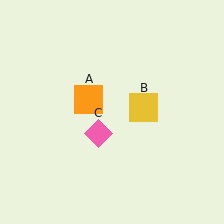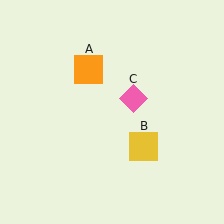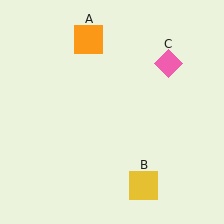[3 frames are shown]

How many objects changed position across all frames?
3 objects changed position: orange square (object A), yellow square (object B), pink diamond (object C).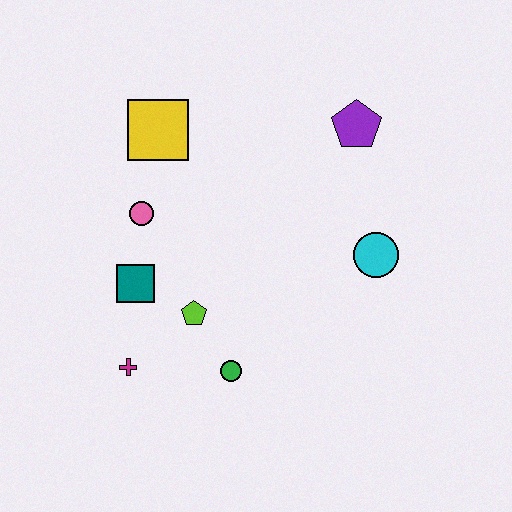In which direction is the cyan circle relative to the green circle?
The cyan circle is to the right of the green circle.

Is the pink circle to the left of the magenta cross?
No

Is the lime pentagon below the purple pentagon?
Yes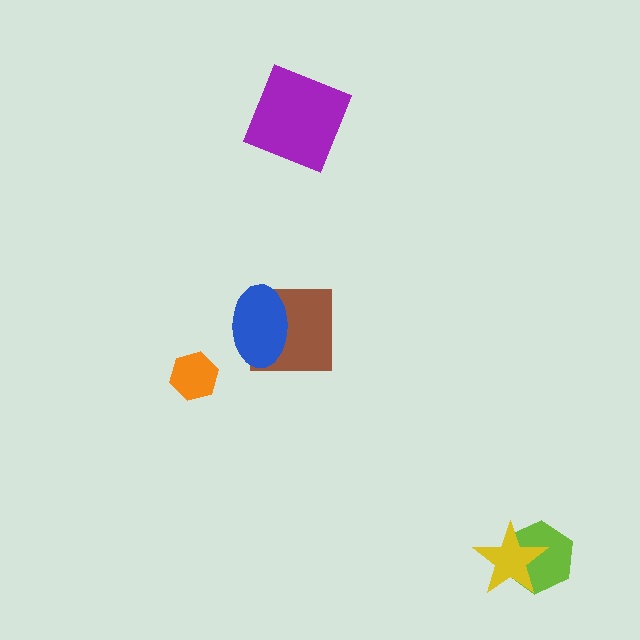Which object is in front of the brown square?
The blue ellipse is in front of the brown square.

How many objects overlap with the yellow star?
1 object overlaps with the yellow star.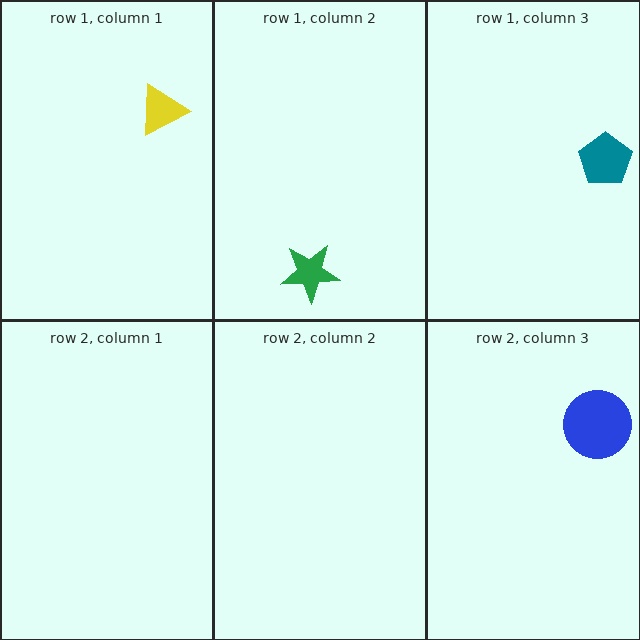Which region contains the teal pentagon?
The row 1, column 3 region.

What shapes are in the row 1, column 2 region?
The green star.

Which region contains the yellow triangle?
The row 1, column 1 region.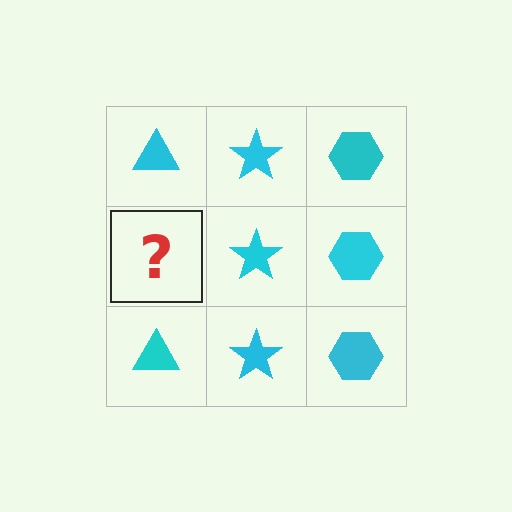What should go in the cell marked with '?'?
The missing cell should contain a cyan triangle.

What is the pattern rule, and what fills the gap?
The rule is that each column has a consistent shape. The gap should be filled with a cyan triangle.